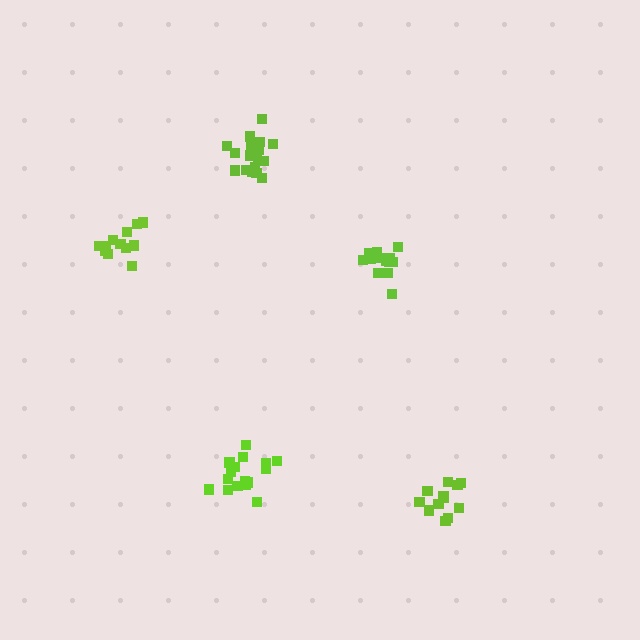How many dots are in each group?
Group 1: 14 dots, Group 2: 12 dots, Group 3: 16 dots, Group 4: 13 dots, Group 5: 18 dots (73 total).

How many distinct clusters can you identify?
There are 5 distinct clusters.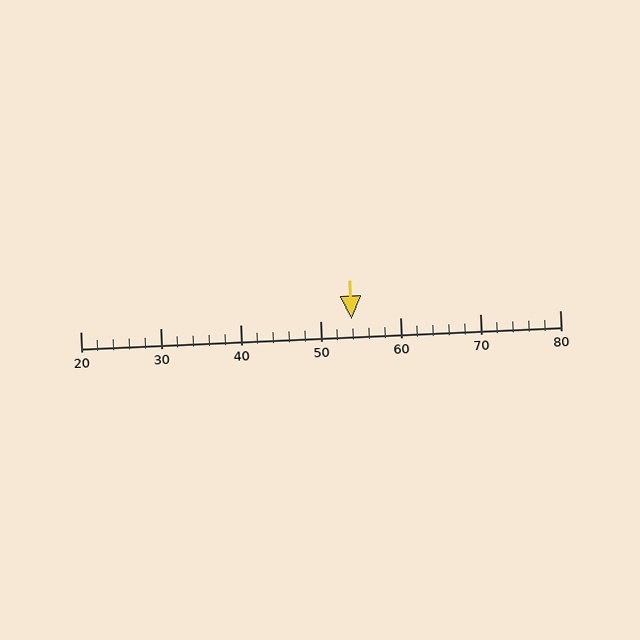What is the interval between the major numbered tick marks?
The major tick marks are spaced 10 units apart.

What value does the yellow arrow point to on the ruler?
The yellow arrow points to approximately 54.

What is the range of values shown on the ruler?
The ruler shows values from 20 to 80.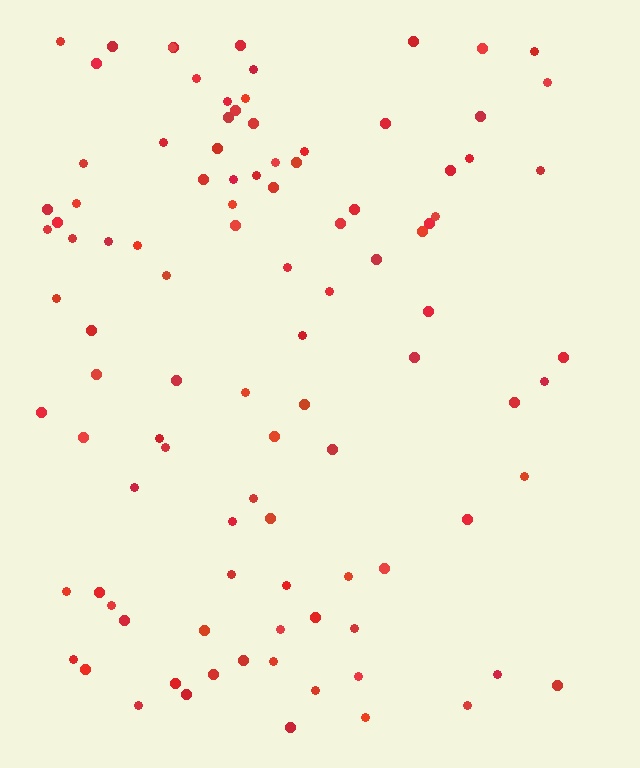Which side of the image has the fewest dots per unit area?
The right.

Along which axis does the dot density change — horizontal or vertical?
Horizontal.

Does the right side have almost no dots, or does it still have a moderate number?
Still a moderate number, just noticeably fewer than the left.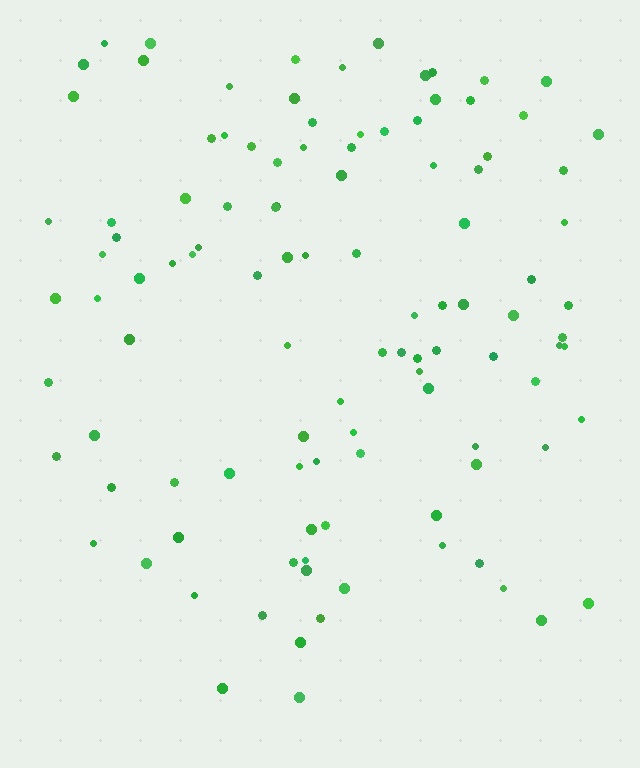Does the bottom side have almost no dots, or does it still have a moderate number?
Still a moderate number, just noticeably fewer than the top.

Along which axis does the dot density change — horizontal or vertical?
Vertical.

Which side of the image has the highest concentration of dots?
The top.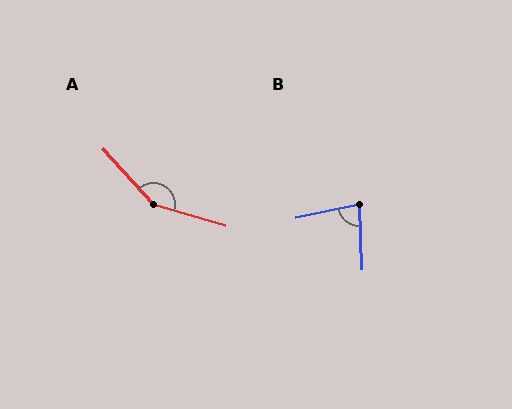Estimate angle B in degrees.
Approximately 81 degrees.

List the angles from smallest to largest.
B (81°), A (148°).